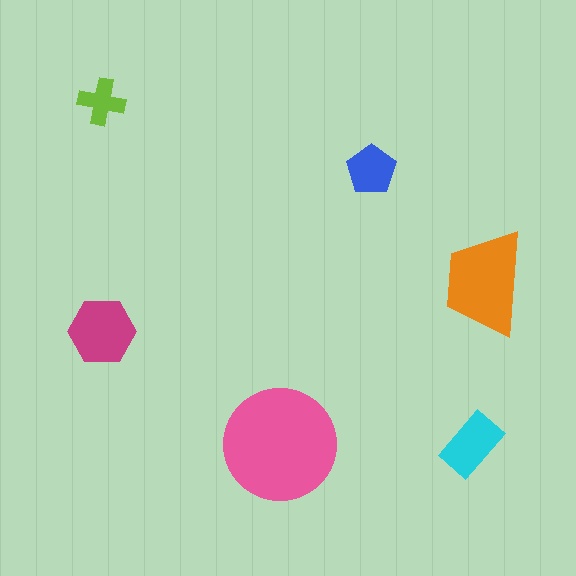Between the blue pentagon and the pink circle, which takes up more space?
The pink circle.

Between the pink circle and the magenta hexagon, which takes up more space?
The pink circle.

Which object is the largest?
The pink circle.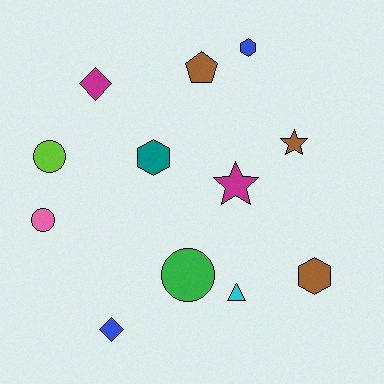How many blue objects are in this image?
There are 2 blue objects.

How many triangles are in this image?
There is 1 triangle.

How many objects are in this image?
There are 12 objects.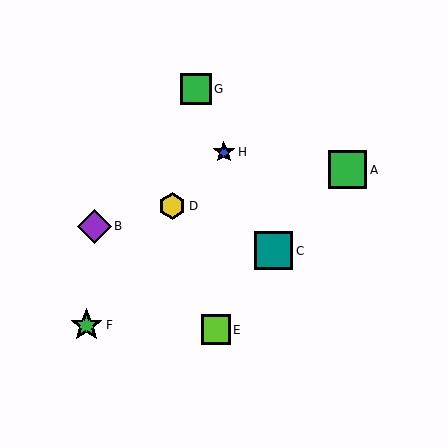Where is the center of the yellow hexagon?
The center of the yellow hexagon is at (172, 206).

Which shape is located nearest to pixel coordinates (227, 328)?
The lime square (labeled E) at (216, 330) is nearest to that location.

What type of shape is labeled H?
Shape H is a blue star.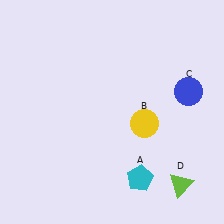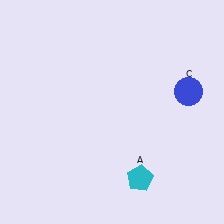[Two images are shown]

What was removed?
The lime triangle (D), the yellow circle (B) were removed in Image 2.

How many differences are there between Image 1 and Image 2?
There are 2 differences between the two images.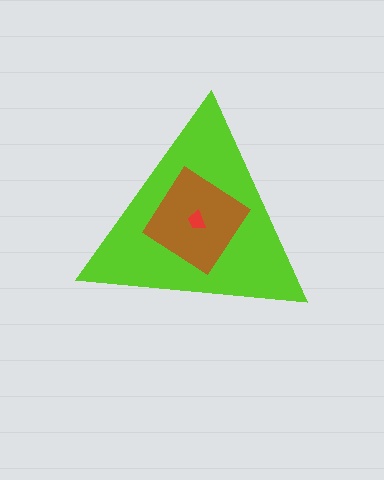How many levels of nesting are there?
3.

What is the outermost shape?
The lime triangle.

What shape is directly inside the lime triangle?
The brown diamond.